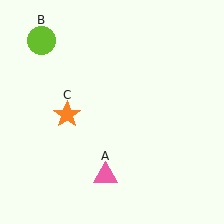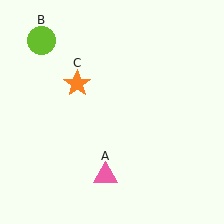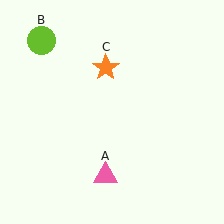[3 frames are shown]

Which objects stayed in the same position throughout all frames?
Pink triangle (object A) and lime circle (object B) remained stationary.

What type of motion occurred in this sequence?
The orange star (object C) rotated clockwise around the center of the scene.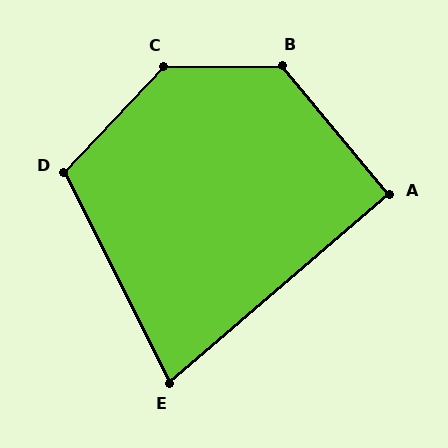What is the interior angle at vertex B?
Approximately 129 degrees (obtuse).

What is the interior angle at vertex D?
Approximately 110 degrees (obtuse).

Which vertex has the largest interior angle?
C, at approximately 134 degrees.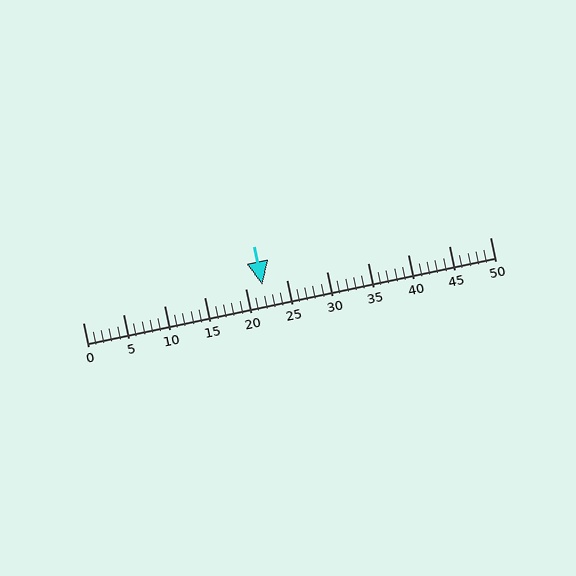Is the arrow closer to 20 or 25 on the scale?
The arrow is closer to 20.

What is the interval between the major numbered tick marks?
The major tick marks are spaced 5 units apart.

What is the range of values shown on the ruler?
The ruler shows values from 0 to 50.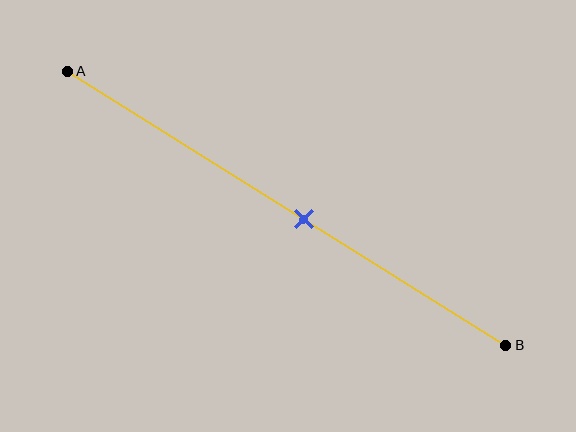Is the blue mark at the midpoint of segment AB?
No, the mark is at about 55% from A, not at the 50% midpoint.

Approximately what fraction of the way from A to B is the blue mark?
The blue mark is approximately 55% of the way from A to B.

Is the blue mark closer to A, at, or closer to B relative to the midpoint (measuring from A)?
The blue mark is closer to point B than the midpoint of segment AB.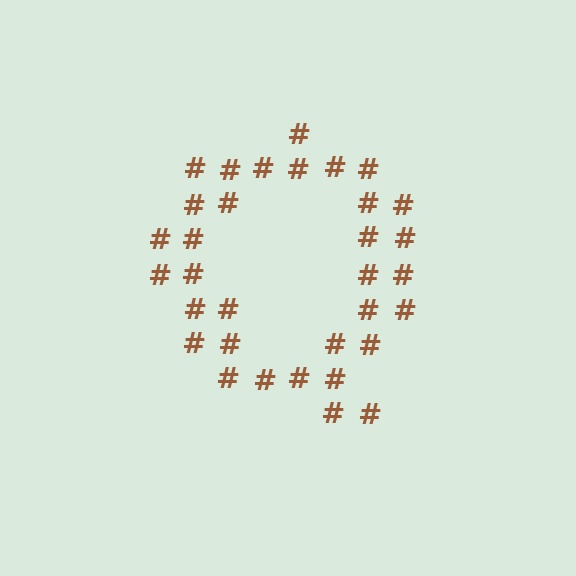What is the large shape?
The large shape is the letter Q.